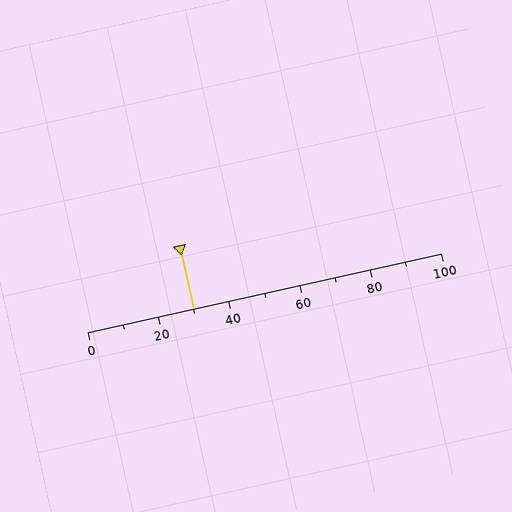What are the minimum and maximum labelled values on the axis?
The axis runs from 0 to 100.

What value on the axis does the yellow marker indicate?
The marker indicates approximately 30.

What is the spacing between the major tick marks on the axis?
The major ticks are spaced 20 apart.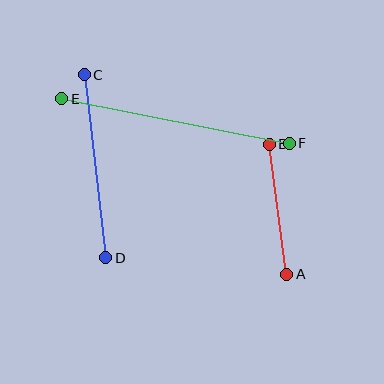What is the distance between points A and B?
The distance is approximately 131 pixels.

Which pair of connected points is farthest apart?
Points E and F are farthest apart.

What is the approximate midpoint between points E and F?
The midpoint is at approximately (176, 121) pixels.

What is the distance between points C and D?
The distance is approximately 184 pixels.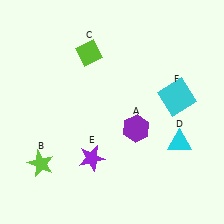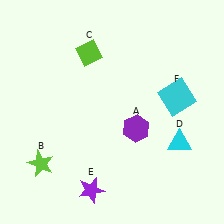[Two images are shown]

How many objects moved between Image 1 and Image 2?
1 object moved between the two images.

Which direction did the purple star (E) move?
The purple star (E) moved down.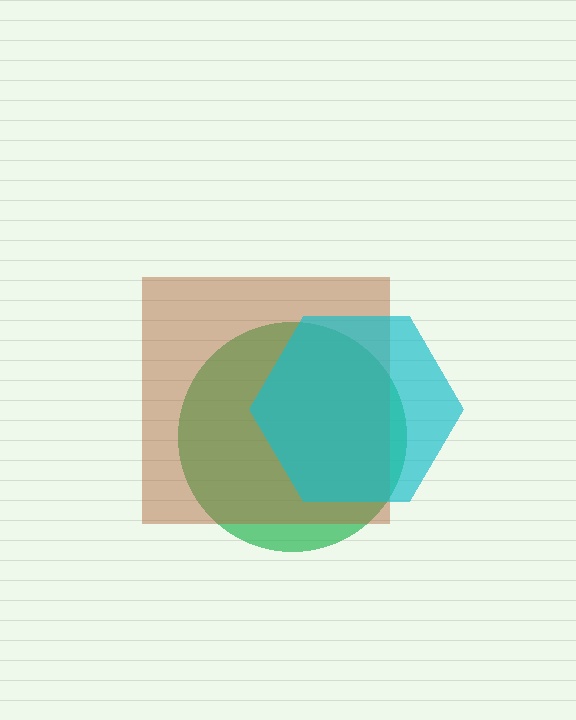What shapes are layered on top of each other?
The layered shapes are: a green circle, a brown square, a cyan hexagon.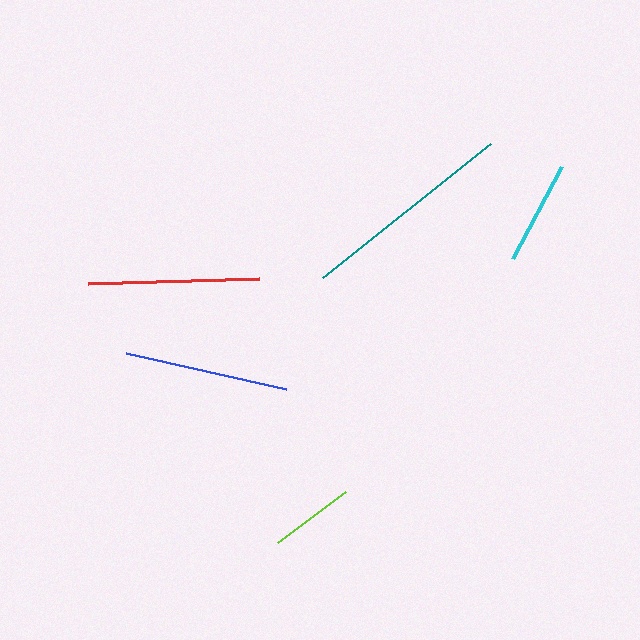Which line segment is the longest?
The teal line is the longest at approximately 215 pixels.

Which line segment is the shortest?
The lime line is the shortest at approximately 85 pixels.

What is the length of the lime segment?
The lime segment is approximately 85 pixels long.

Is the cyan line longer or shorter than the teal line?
The teal line is longer than the cyan line.